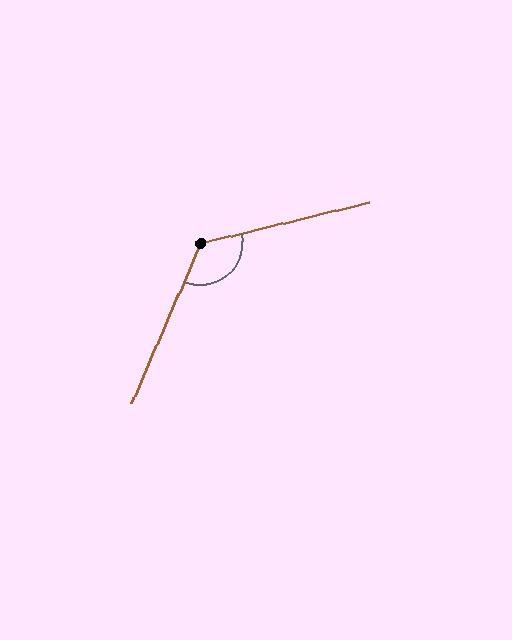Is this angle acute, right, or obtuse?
It is obtuse.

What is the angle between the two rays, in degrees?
Approximately 127 degrees.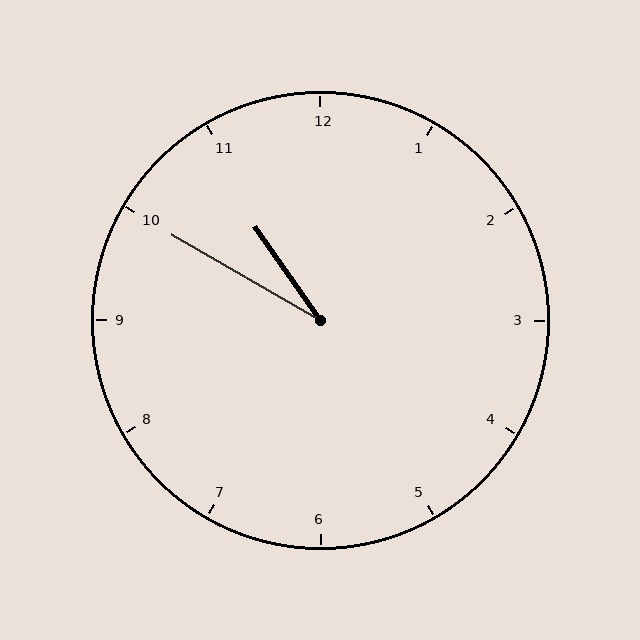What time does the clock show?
10:50.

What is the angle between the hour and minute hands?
Approximately 25 degrees.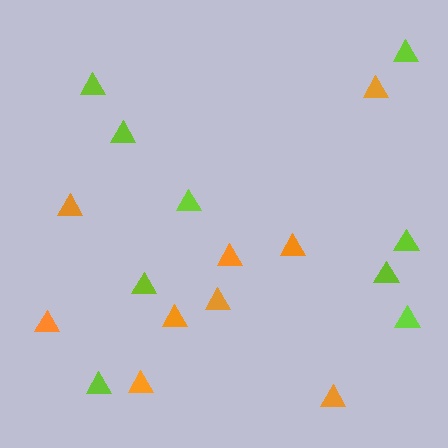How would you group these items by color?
There are 2 groups: one group of orange triangles (9) and one group of lime triangles (9).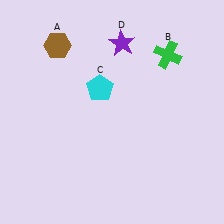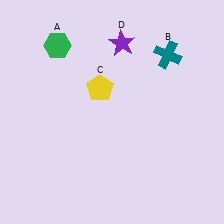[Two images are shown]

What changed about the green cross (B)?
In Image 1, B is green. In Image 2, it changed to teal.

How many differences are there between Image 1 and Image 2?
There are 3 differences between the two images.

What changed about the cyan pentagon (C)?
In Image 1, C is cyan. In Image 2, it changed to yellow.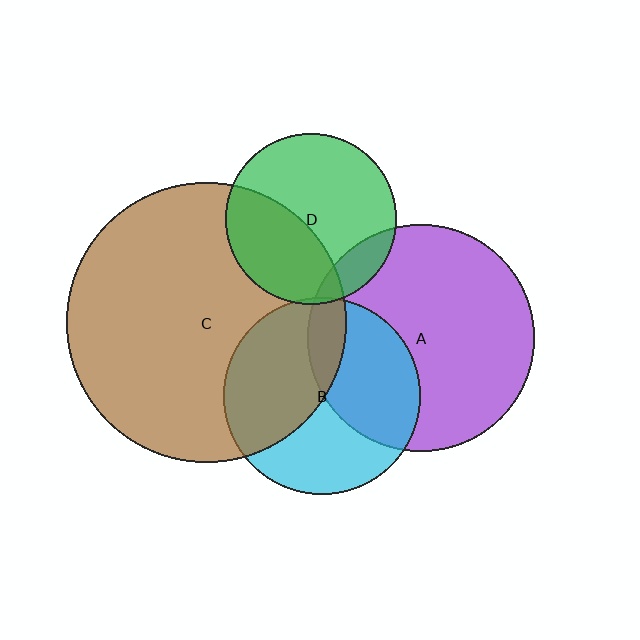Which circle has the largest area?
Circle C (brown).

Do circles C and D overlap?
Yes.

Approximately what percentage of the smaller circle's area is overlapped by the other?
Approximately 40%.